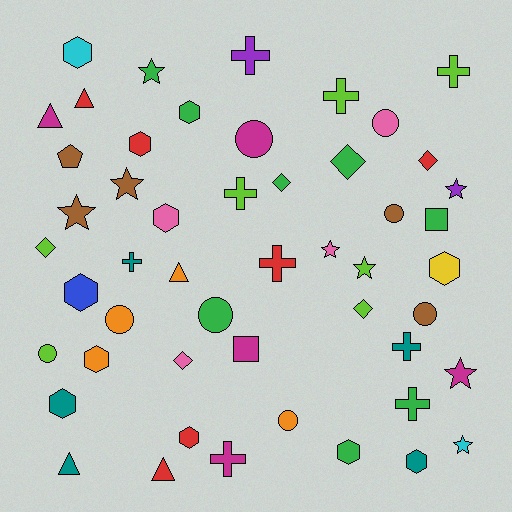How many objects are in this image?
There are 50 objects.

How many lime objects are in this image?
There are 7 lime objects.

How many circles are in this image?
There are 8 circles.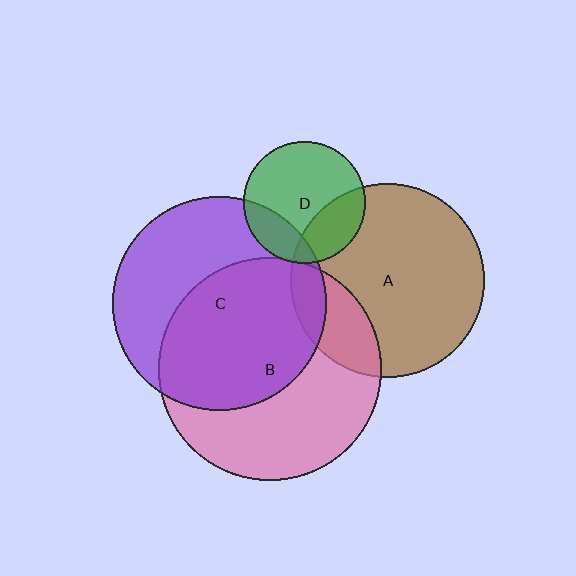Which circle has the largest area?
Circle B (pink).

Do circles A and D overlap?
Yes.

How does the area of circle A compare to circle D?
Approximately 2.5 times.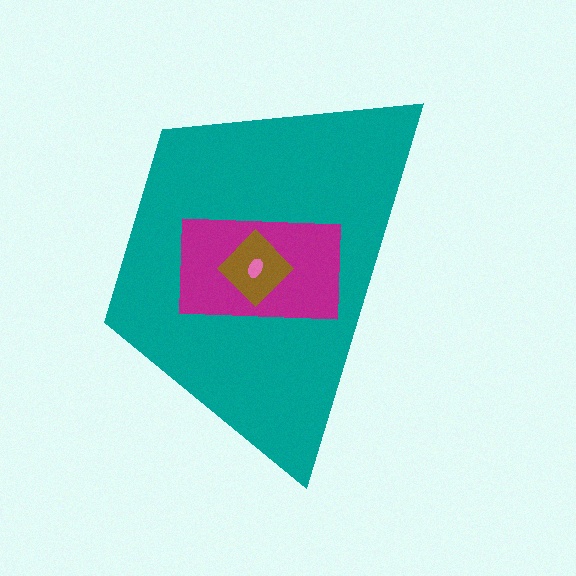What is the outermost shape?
The teal trapezoid.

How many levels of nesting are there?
4.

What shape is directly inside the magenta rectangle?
The brown diamond.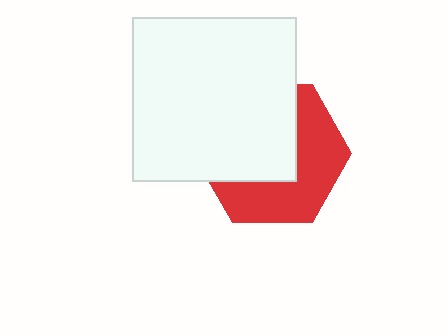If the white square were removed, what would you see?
You would see the complete red hexagon.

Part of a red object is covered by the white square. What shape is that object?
It is a hexagon.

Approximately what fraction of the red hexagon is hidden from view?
Roughly 52% of the red hexagon is hidden behind the white square.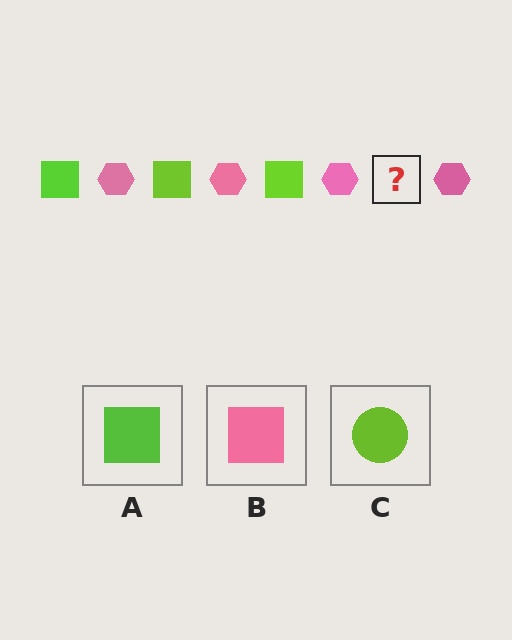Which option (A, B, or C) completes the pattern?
A.